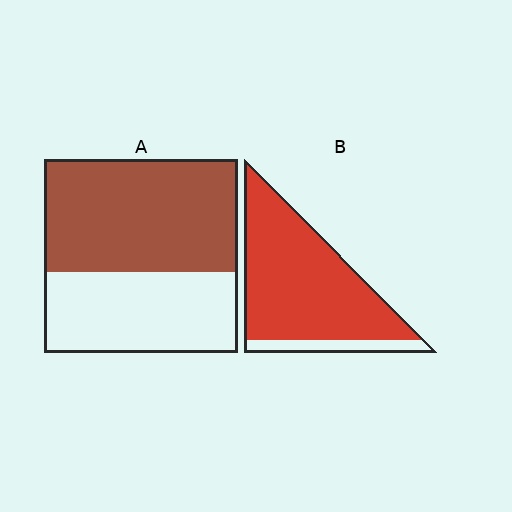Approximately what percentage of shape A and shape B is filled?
A is approximately 60% and B is approximately 85%.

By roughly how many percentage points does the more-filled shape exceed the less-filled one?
By roughly 30 percentage points (B over A).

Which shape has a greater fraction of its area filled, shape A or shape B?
Shape B.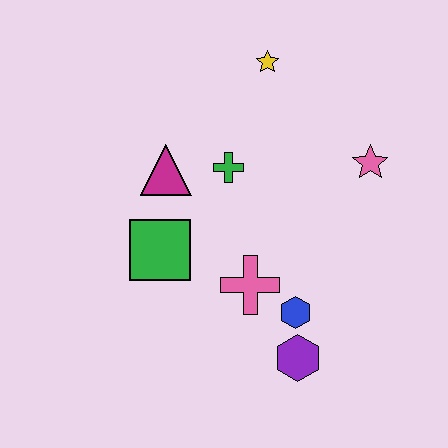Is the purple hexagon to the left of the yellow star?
No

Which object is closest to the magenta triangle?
The green cross is closest to the magenta triangle.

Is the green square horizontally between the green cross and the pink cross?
No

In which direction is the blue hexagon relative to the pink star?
The blue hexagon is below the pink star.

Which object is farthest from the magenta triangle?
The purple hexagon is farthest from the magenta triangle.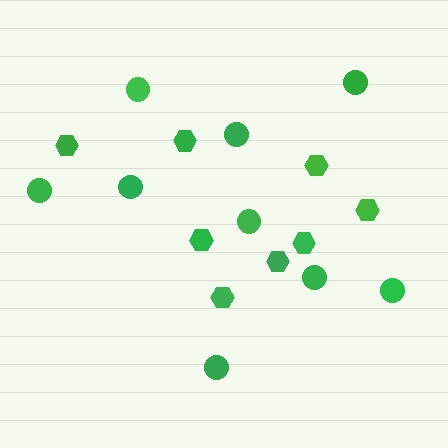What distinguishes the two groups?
There are 2 groups: one group of hexagons (8) and one group of circles (9).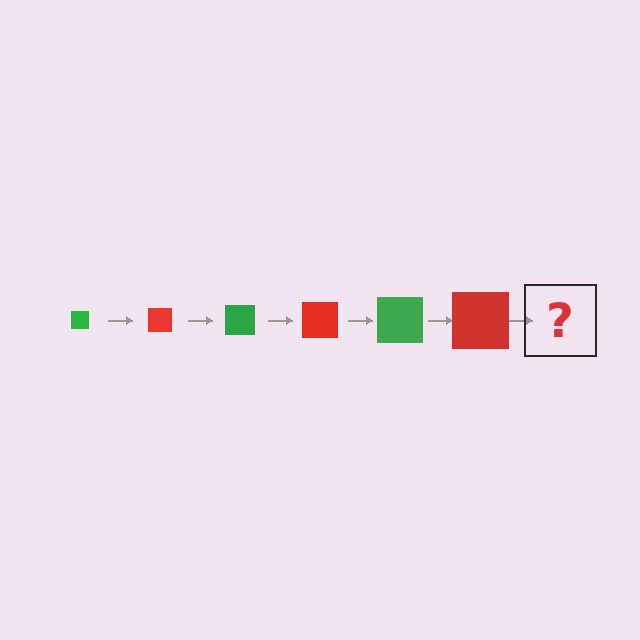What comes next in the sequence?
The next element should be a green square, larger than the previous one.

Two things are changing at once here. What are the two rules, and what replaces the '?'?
The two rules are that the square grows larger each step and the color cycles through green and red. The '?' should be a green square, larger than the previous one.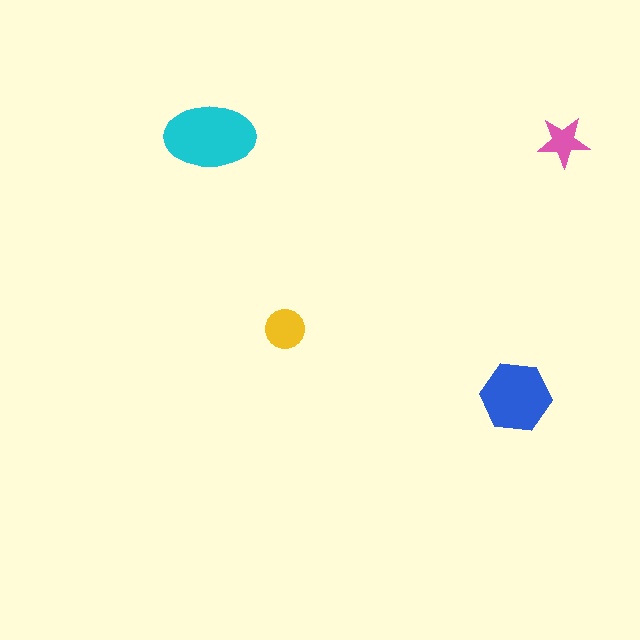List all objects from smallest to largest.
The pink star, the yellow circle, the blue hexagon, the cyan ellipse.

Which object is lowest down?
The blue hexagon is bottommost.